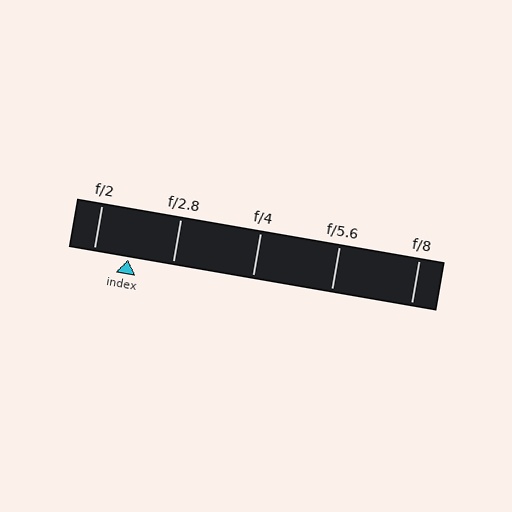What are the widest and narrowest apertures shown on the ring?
The widest aperture shown is f/2 and the narrowest is f/8.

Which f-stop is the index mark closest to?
The index mark is closest to f/2.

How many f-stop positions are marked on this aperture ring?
There are 5 f-stop positions marked.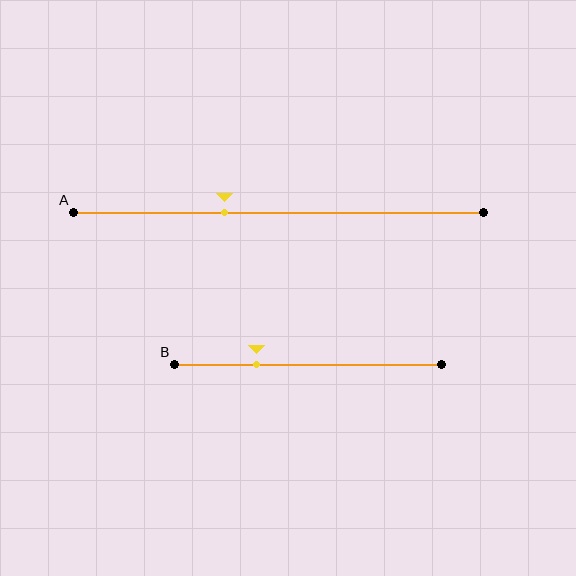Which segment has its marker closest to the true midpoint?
Segment A has its marker closest to the true midpoint.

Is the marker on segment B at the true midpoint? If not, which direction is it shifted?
No, the marker on segment B is shifted to the left by about 19% of the segment length.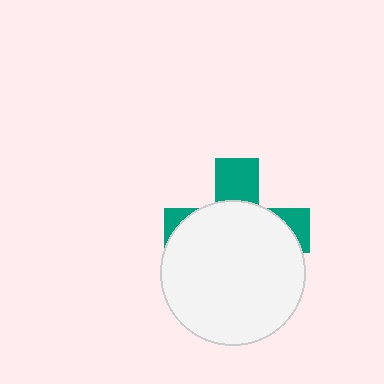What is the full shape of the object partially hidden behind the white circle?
The partially hidden object is a teal cross.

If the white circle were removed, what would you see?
You would see the complete teal cross.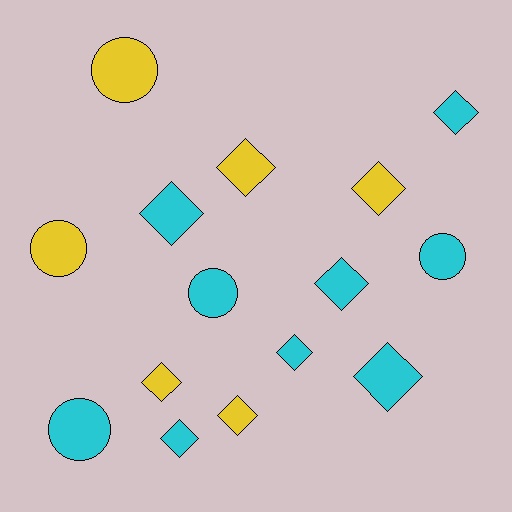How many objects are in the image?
There are 15 objects.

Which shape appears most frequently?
Diamond, with 10 objects.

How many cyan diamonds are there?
There are 6 cyan diamonds.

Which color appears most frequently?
Cyan, with 9 objects.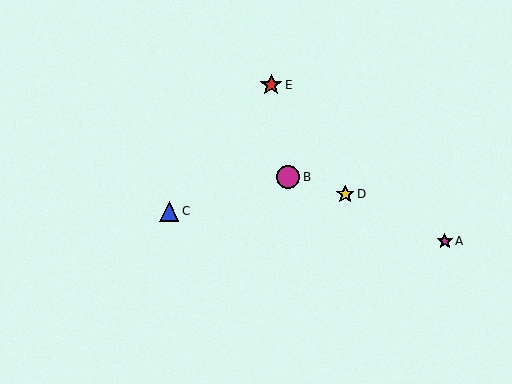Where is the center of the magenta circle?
The center of the magenta circle is at (288, 177).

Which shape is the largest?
The magenta circle (labeled B) is the largest.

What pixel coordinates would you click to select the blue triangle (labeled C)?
Click at (169, 211) to select the blue triangle C.